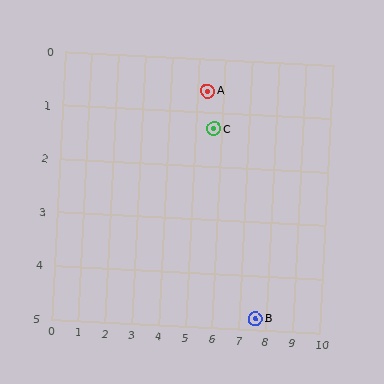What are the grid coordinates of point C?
Point C is at approximately (5.7, 1.3).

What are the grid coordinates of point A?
Point A is at approximately (5.4, 0.6).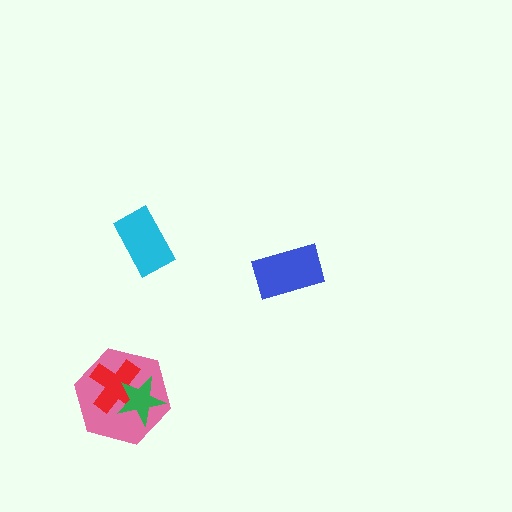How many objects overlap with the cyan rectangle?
0 objects overlap with the cyan rectangle.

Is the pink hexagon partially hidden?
Yes, it is partially covered by another shape.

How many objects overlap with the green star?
2 objects overlap with the green star.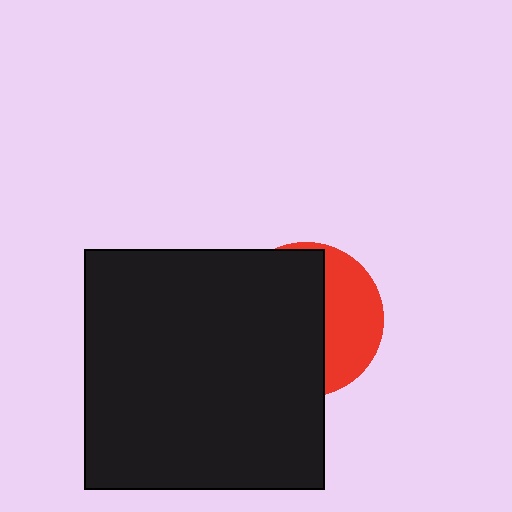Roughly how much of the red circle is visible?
A small part of it is visible (roughly 36%).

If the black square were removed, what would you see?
You would see the complete red circle.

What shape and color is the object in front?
The object in front is a black square.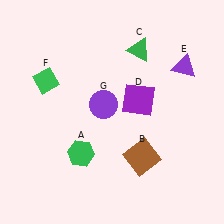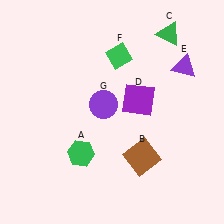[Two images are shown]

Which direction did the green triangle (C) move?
The green triangle (C) moved right.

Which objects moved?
The objects that moved are: the green triangle (C), the green diamond (F).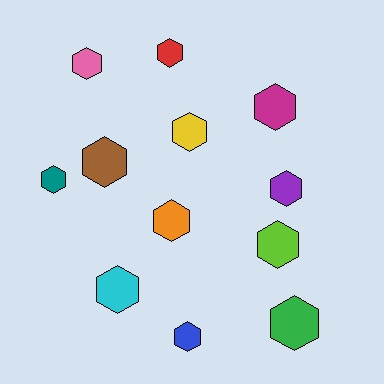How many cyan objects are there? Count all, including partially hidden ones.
There is 1 cyan object.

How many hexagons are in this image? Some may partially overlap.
There are 12 hexagons.